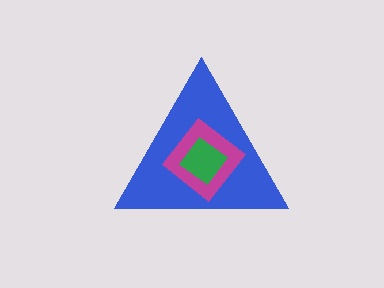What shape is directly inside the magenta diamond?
The green diamond.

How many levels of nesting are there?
3.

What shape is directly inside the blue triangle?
The magenta diamond.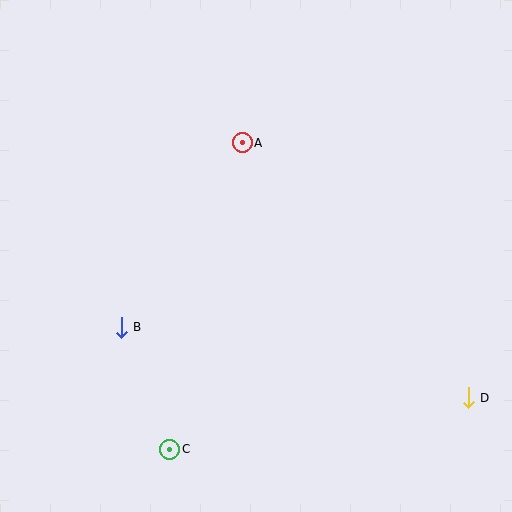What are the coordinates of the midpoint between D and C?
The midpoint between D and C is at (319, 424).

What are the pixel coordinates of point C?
Point C is at (170, 449).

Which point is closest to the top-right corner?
Point A is closest to the top-right corner.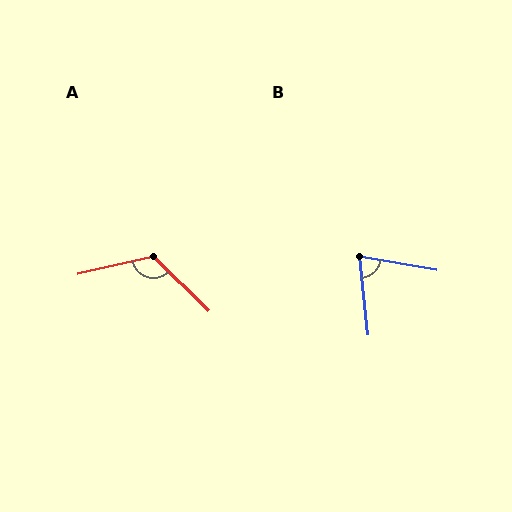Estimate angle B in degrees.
Approximately 74 degrees.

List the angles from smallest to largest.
B (74°), A (122°).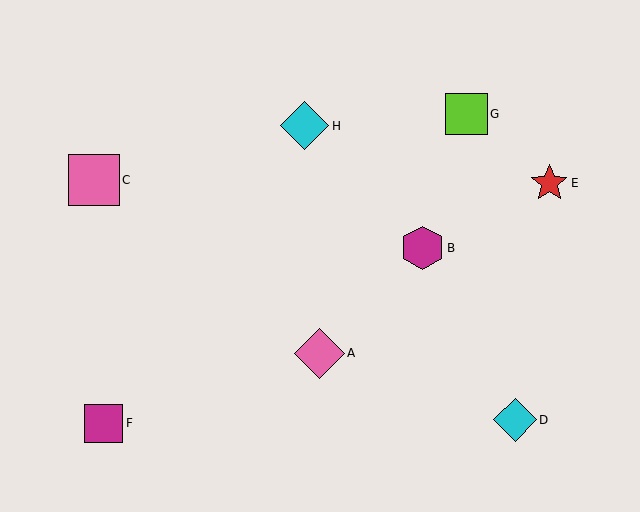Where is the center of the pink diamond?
The center of the pink diamond is at (319, 353).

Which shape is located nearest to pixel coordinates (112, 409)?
The magenta square (labeled F) at (104, 423) is nearest to that location.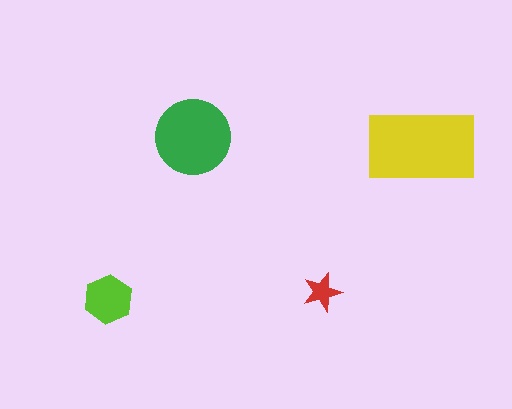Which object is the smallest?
The red star.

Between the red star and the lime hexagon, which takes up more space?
The lime hexagon.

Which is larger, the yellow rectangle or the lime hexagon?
The yellow rectangle.